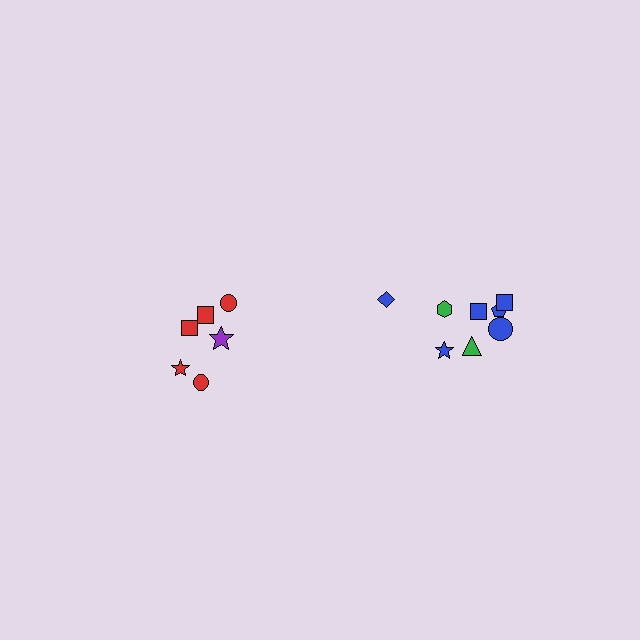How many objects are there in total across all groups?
There are 14 objects.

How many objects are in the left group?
There are 6 objects.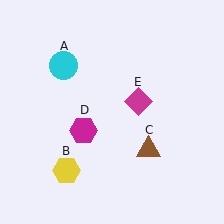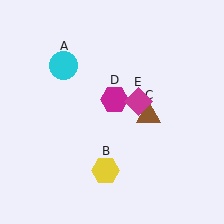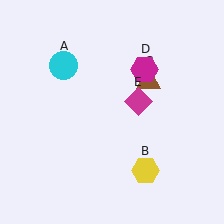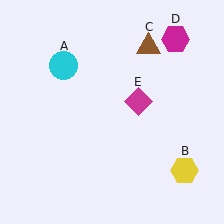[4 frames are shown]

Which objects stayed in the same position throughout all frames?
Cyan circle (object A) and magenta diamond (object E) remained stationary.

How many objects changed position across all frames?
3 objects changed position: yellow hexagon (object B), brown triangle (object C), magenta hexagon (object D).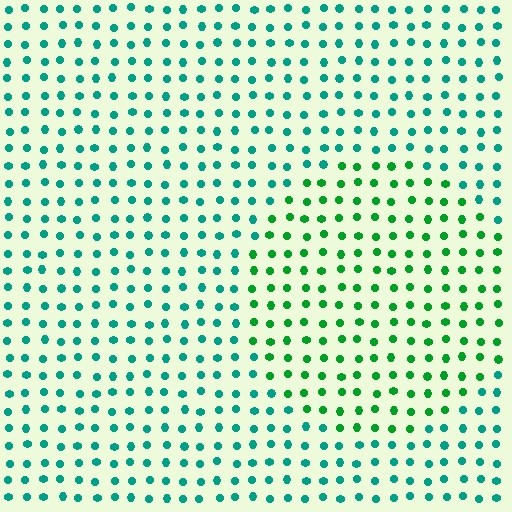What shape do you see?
I see a circle.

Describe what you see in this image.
The image is filled with small teal elements in a uniform arrangement. A circle-shaped region is visible where the elements are tinted to a slightly different hue, forming a subtle color boundary.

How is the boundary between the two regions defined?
The boundary is defined purely by a slight shift in hue (about 37 degrees). Spacing, size, and orientation are identical on both sides.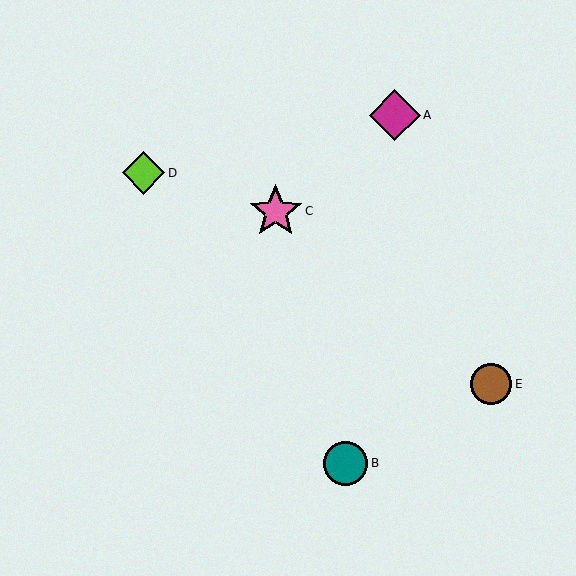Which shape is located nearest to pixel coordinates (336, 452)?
The teal circle (labeled B) at (346, 463) is nearest to that location.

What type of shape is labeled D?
Shape D is a lime diamond.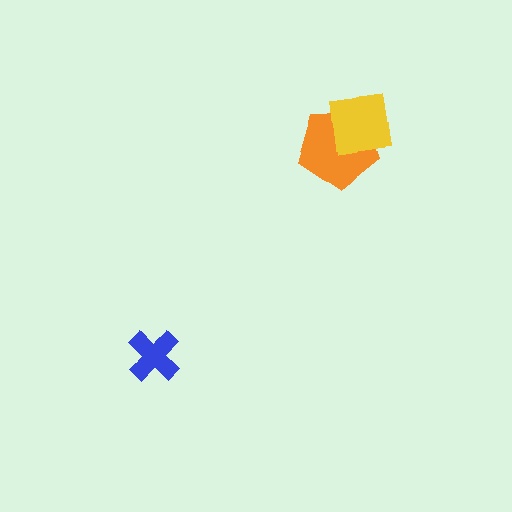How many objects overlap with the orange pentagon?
1 object overlaps with the orange pentagon.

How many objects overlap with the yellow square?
1 object overlaps with the yellow square.